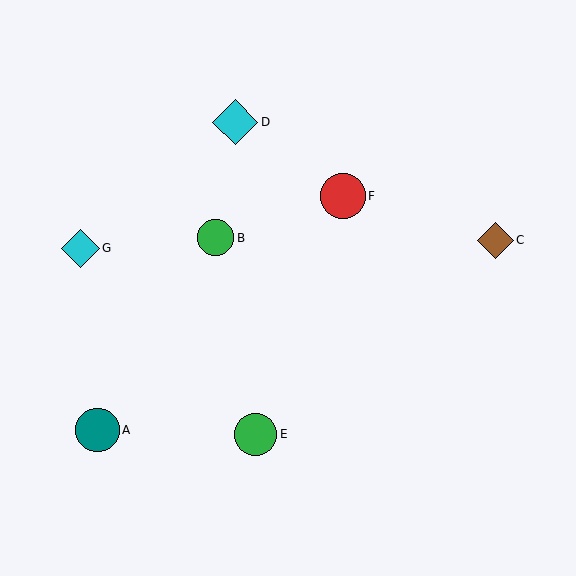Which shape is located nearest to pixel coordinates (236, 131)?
The cyan diamond (labeled D) at (235, 122) is nearest to that location.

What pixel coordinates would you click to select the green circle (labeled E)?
Click at (256, 434) to select the green circle E.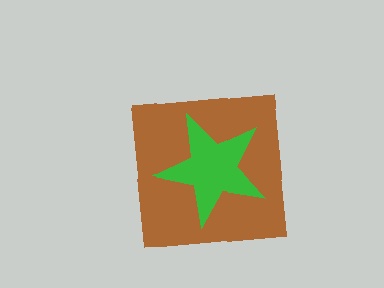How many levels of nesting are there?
2.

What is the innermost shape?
The green star.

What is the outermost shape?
The brown square.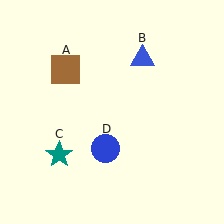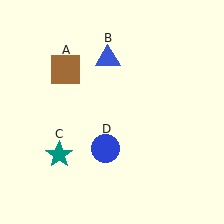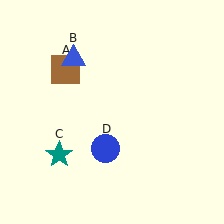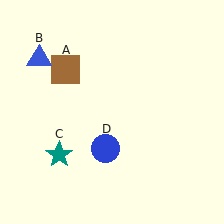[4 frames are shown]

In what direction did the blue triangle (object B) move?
The blue triangle (object B) moved left.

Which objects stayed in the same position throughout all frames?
Brown square (object A) and teal star (object C) and blue circle (object D) remained stationary.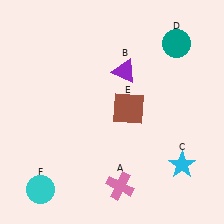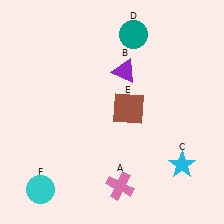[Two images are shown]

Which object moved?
The teal circle (D) moved left.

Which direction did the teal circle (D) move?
The teal circle (D) moved left.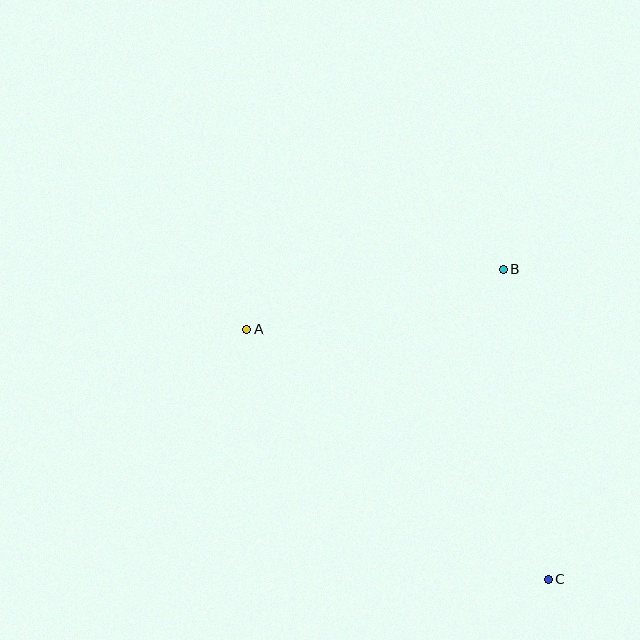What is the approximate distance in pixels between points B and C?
The distance between B and C is approximately 314 pixels.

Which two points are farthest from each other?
Points A and C are farthest from each other.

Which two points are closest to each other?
Points A and B are closest to each other.